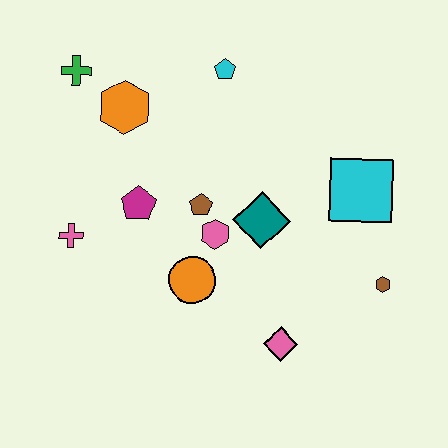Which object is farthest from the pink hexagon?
The green cross is farthest from the pink hexagon.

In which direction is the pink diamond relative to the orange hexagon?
The pink diamond is below the orange hexagon.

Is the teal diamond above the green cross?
No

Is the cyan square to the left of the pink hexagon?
No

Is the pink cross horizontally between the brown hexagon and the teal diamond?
No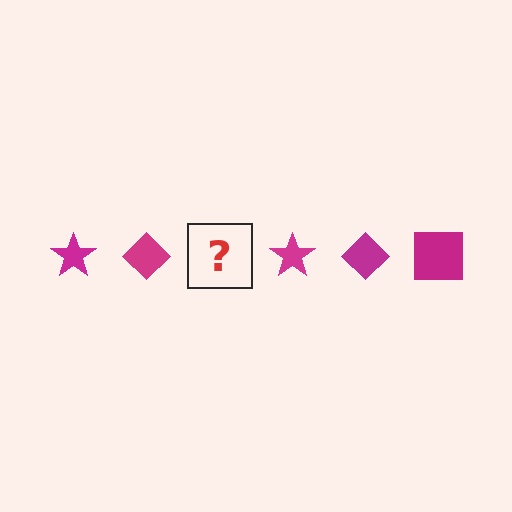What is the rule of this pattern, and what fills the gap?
The rule is that the pattern cycles through star, diamond, square shapes in magenta. The gap should be filled with a magenta square.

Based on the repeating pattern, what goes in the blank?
The blank should be a magenta square.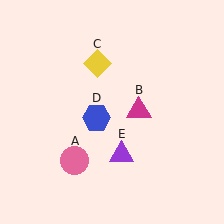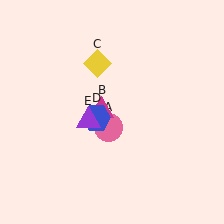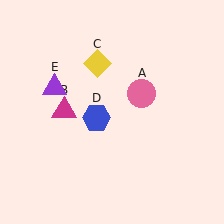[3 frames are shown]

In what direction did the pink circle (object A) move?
The pink circle (object A) moved up and to the right.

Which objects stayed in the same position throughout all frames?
Yellow diamond (object C) and blue hexagon (object D) remained stationary.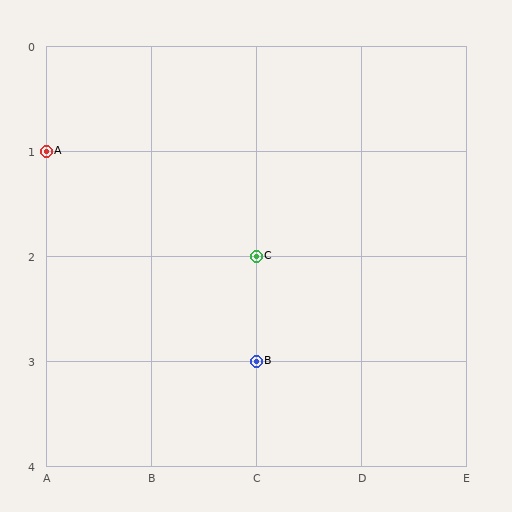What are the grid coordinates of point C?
Point C is at grid coordinates (C, 2).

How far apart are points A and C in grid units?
Points A and C are 2 columns and 1 row apart (about 2.2 grid units diagonally).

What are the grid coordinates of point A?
Point A is at grid coordinates (A, 1).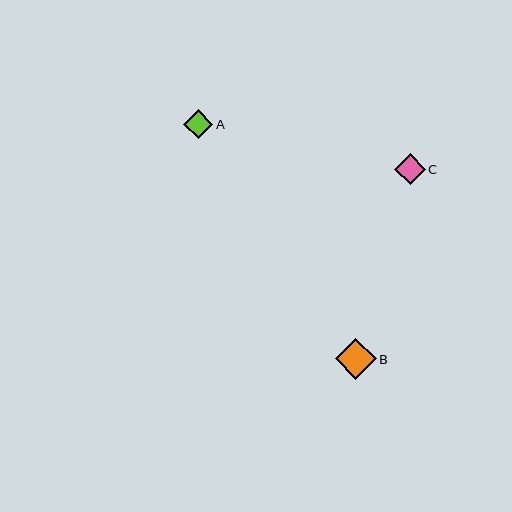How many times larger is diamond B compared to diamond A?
Diamond B is approximately 1.4 times the size of diamond A.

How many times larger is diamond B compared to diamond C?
Diamond B is approximately 1.3 times the size of diamond C.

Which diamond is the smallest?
Diamond A is the smallest with a size of approximately 29 pixels.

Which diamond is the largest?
Diamond B is the largest with a size of approximately 41 pixels.